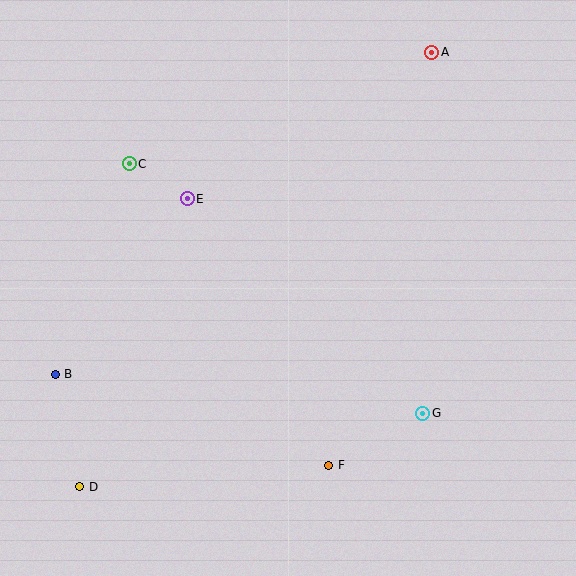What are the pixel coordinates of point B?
Point B is at (55, 374).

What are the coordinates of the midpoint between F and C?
The midpoint between F and C is at (229, 315).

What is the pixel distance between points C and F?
The distance between C and F is 362 pixels.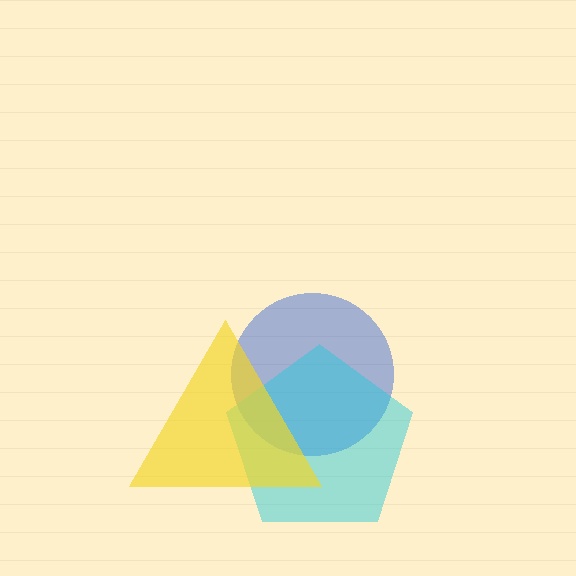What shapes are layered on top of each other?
The layered shapes are: a blue circle, a cyan pentagon, a yellow triangle.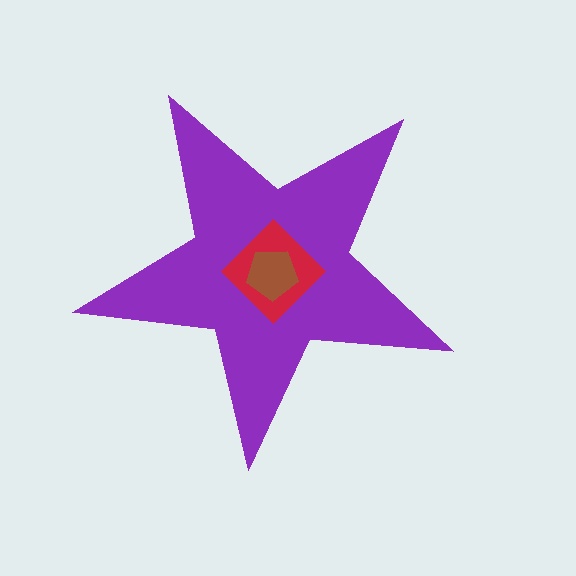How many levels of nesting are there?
3.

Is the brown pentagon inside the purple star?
Yes.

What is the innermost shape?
The brown pentagon.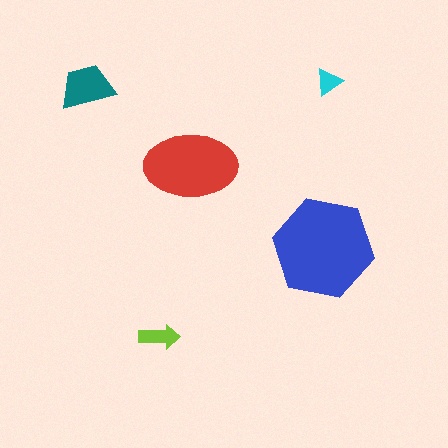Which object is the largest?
The blue hexagon.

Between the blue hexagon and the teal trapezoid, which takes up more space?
The blue hexagon.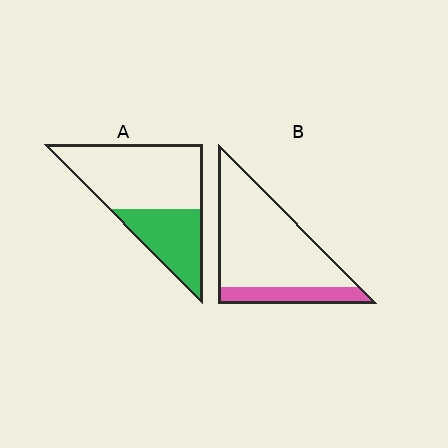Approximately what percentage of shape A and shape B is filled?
A is approximately 35% and B is approximately 20%.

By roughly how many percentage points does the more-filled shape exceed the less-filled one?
By roughly 15 percentage points (A over B).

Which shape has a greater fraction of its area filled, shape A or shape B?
Shape A.